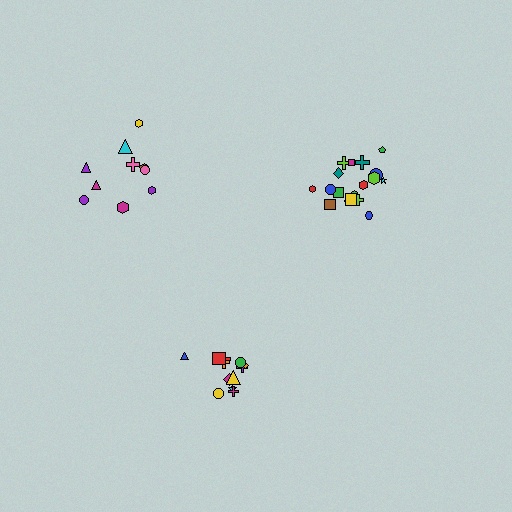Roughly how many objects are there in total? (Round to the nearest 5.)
Roughly 40 objects in total.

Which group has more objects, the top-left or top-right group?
The top-right group.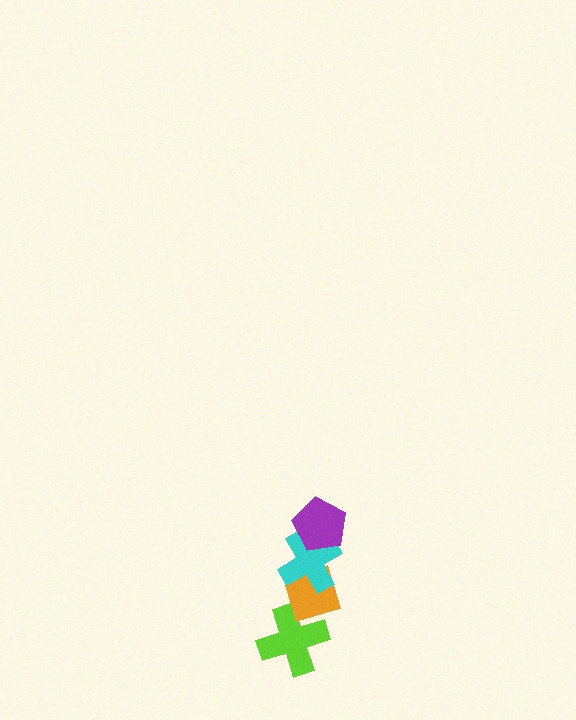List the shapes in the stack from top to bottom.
From top to bottom: the purple pentagon, the cyan cross, the orange diamond, the lime cross.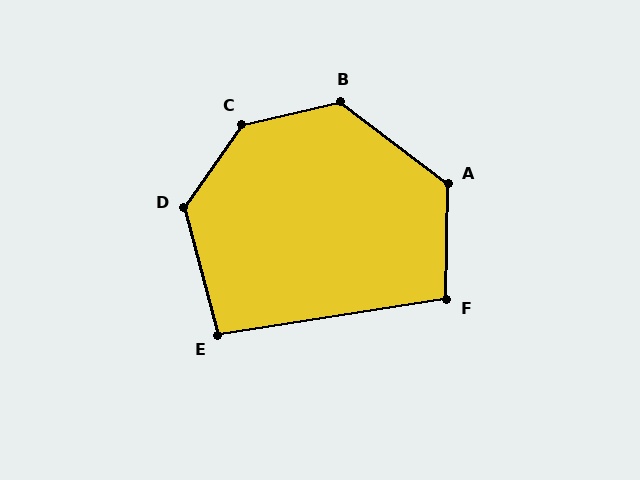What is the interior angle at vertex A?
Approximately 127 degrees (obtuse).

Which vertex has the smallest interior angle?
E, at approximately 96 degrees.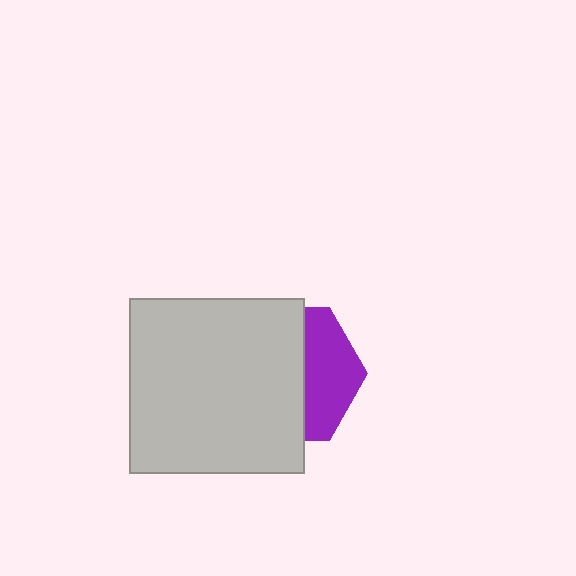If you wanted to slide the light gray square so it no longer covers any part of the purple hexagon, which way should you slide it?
Slide it left — that is the most direct way to separate the two shapes.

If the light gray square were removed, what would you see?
You would see the complete purple hexagon.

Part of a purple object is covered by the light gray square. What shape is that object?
It is a hexagon.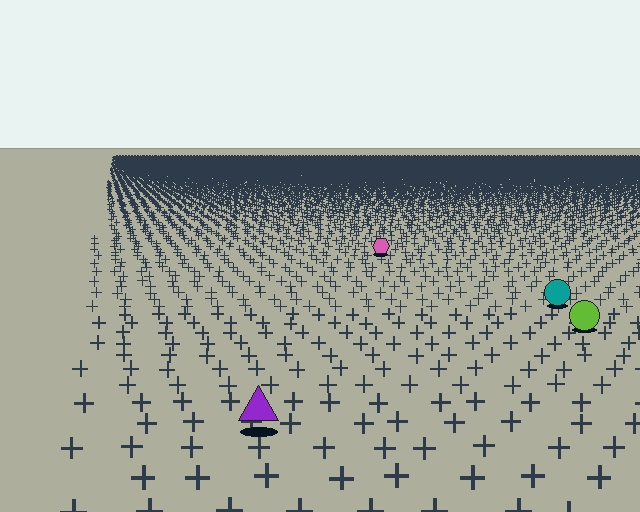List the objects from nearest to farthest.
From nearest to farthest: the purple triangle, the lime circle, the teal circle, the pink hexagon.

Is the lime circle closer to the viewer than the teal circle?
Yes. The lime circle is closer — you can tell from the texture gradient: the ground texture is coarser near it.